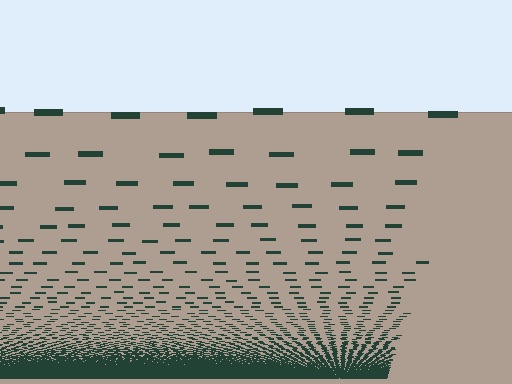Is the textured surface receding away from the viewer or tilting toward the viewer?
The surface appears to tilt toward the viewer. Texture elements get larger and sparser toward the top.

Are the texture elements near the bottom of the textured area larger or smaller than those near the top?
Smaller. The gradient is inverted — elements near the bottom are smaller and denser.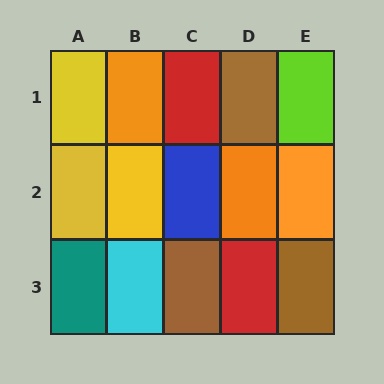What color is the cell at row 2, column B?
Yellow.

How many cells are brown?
3 cells are brown.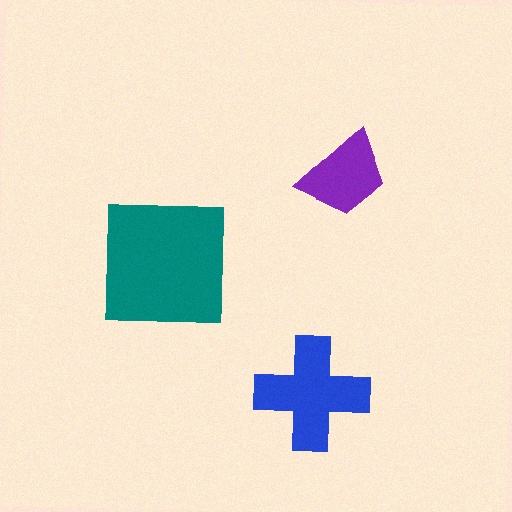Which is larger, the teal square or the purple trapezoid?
The teal square.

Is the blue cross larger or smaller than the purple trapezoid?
Larger.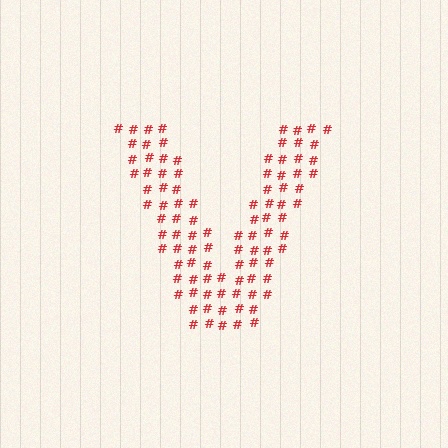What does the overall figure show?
The overall figure shows the letter V.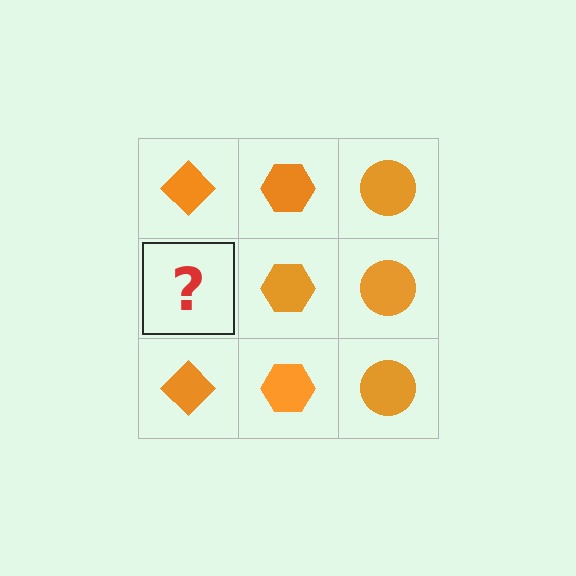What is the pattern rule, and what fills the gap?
The rule is that each column has a consistent shape. The gap should be filled with an orange diamond.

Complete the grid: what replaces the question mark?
The question mark should be replaced with an orange diamond.